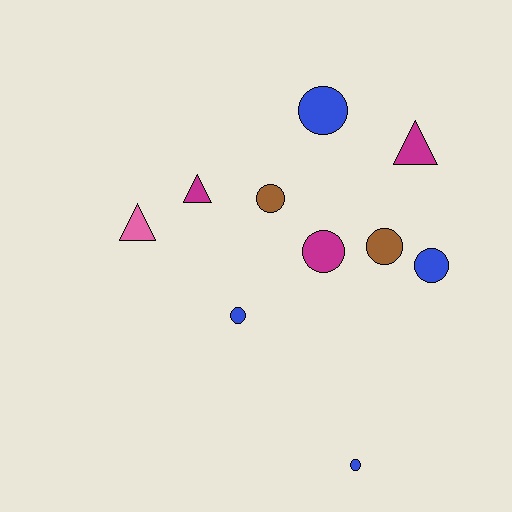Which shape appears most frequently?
Circle, with 7 objects.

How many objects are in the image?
There are 10 objects.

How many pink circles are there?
There are no pink circles.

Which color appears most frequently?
Blue, with 4 objects.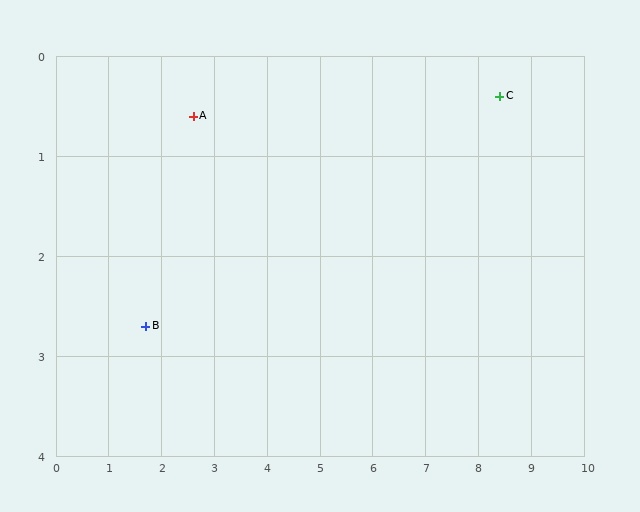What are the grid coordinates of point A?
Point A is at approximately (2.6, 0.6).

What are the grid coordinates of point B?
Point B is at approximately (1.7, 2.7).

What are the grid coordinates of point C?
Point C is at approximately (8.4, 0.4).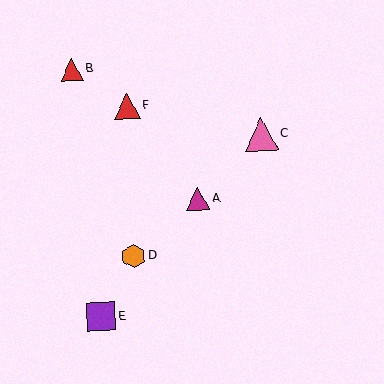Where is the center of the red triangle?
The center of the red triangle is at (127, 106).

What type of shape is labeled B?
Shape B is a red triangle.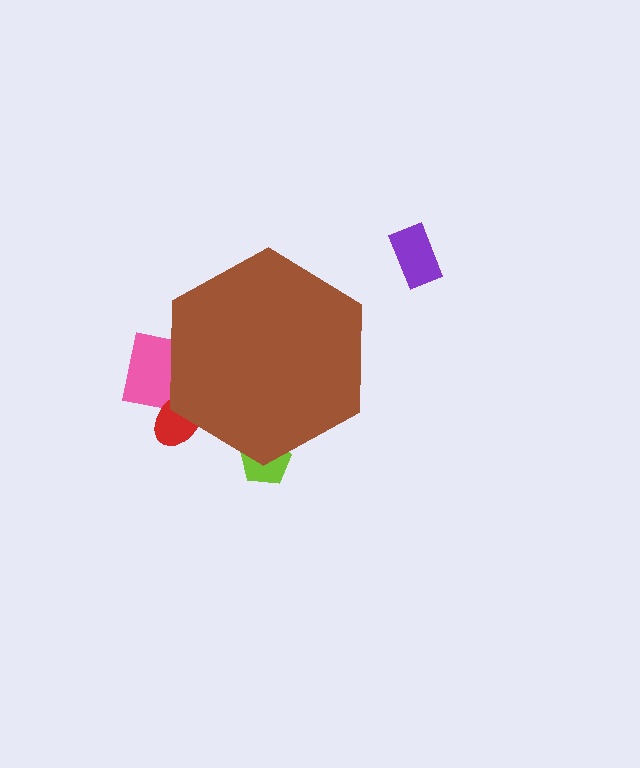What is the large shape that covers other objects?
A brown hexagon.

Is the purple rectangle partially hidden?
No, the purple rectangle is fully visible.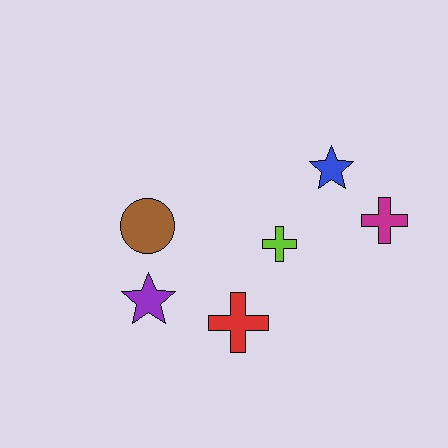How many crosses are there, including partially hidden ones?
There are 3 crosses.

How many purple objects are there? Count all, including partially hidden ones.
There is 1 purple object.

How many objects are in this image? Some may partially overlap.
There are 6 objects.